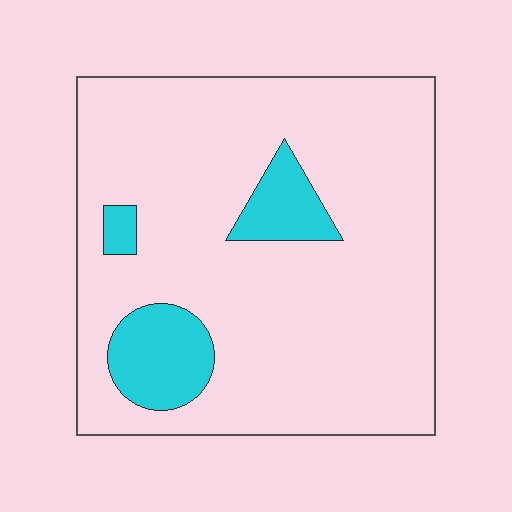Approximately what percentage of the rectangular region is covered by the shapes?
Approximately 15%.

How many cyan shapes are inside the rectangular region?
3.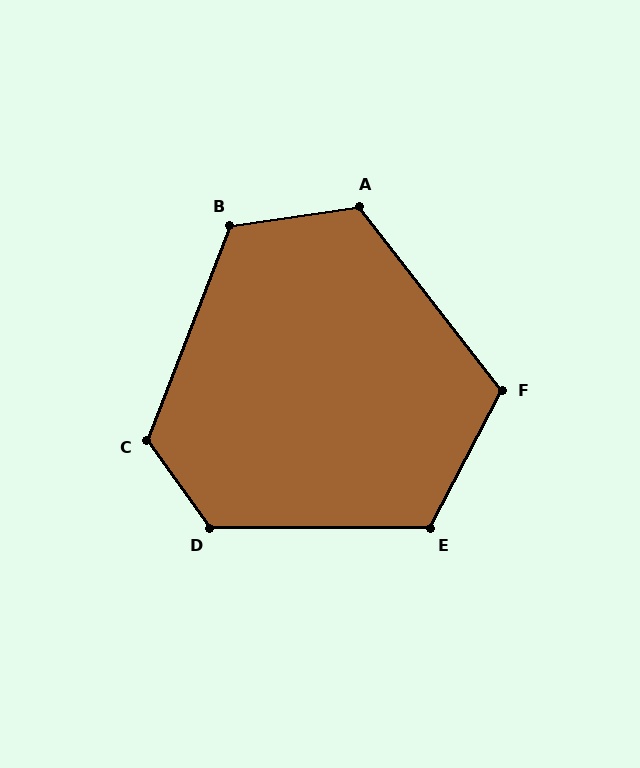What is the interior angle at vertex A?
Approximately 119 degrees (obtuse).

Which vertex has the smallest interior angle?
F, at approximately 115 degrees.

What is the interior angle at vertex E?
Approximately 117 degrees (obtuse).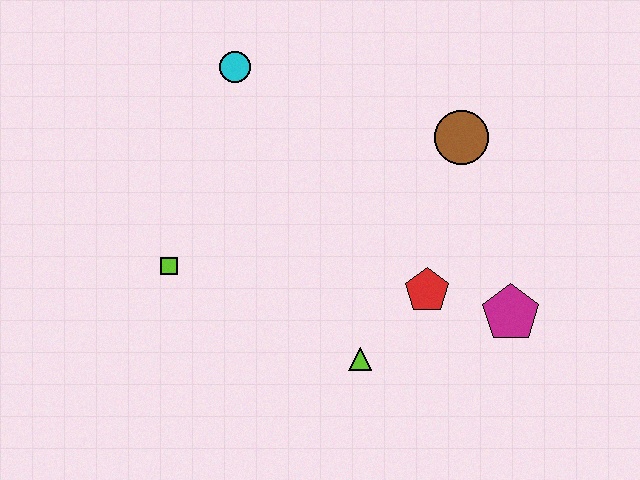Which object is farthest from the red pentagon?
The cyan circle is farthest from the red pentagon.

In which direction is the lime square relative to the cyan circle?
The lime square is below the cyan circle.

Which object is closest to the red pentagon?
The magenta pentagon is closest to the red pentagon.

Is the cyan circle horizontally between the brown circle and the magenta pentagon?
No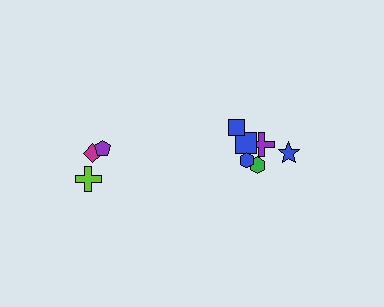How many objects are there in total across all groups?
There are 9 objects.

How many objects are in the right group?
There are 6 objects.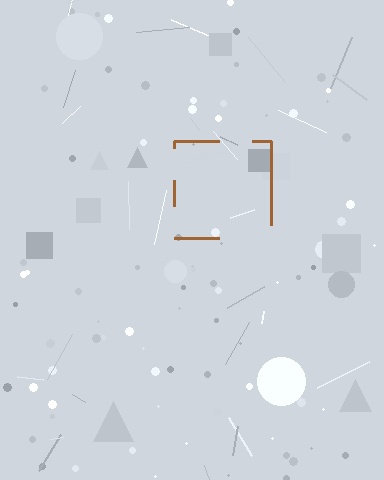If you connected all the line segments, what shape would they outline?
They would outline a square.